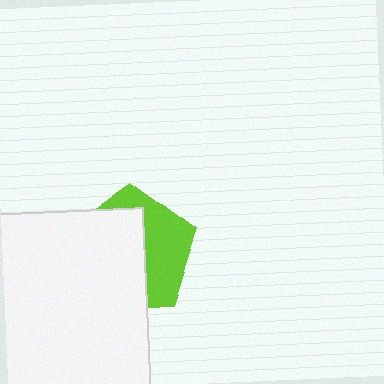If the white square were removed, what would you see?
You would see the complete lime pentagon.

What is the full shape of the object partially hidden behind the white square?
The partially hidden object is a lime pentagon.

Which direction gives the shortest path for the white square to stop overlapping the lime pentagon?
Moving left gives the shortest separation.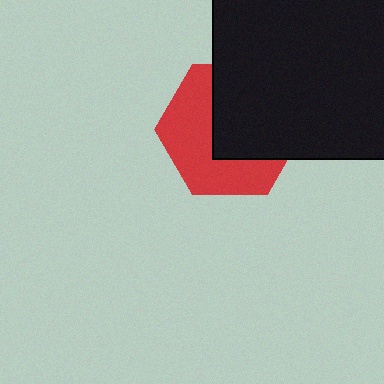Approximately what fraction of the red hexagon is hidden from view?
Roughly 50% of the red hexagon is hidden behind the black square.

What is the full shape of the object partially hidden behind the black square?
The partially hidden object is a red hexagon.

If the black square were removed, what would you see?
You would see the complete red hexagon.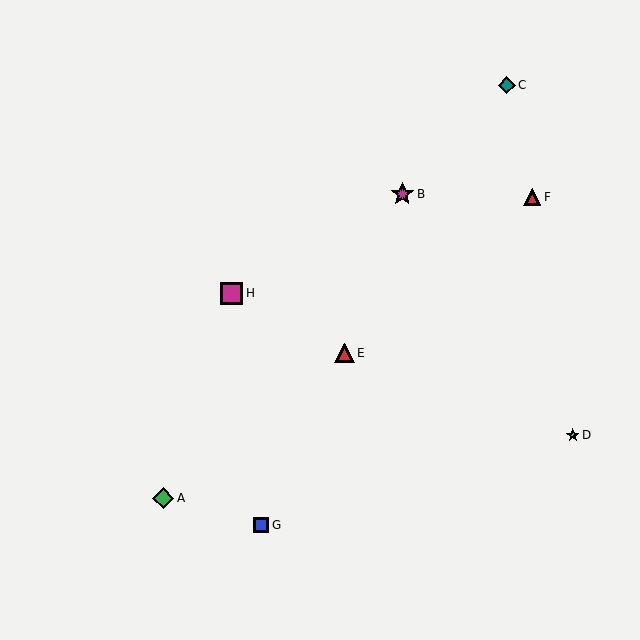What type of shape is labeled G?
Shape G is a blue square.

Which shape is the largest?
The magenta star (labeled B) is the largest.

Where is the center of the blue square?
The center of the blue square is at (261, 525).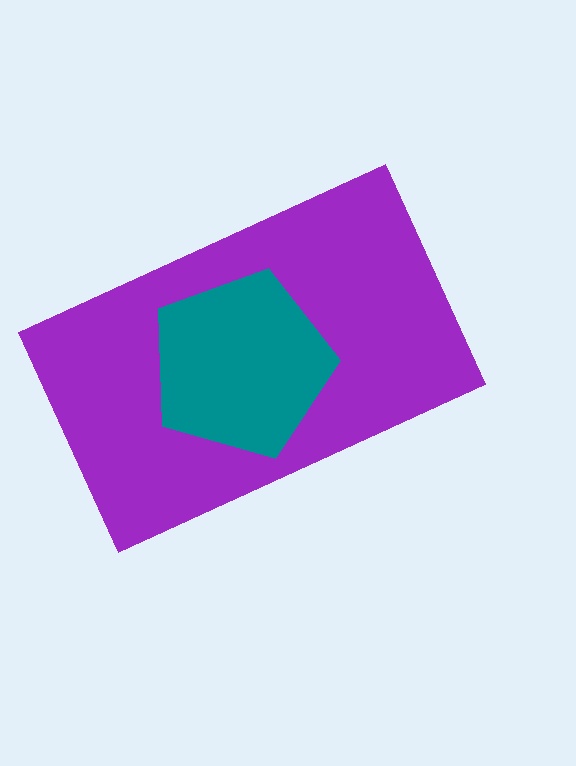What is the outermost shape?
The purple rectangle.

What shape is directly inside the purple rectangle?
The teal pentagon.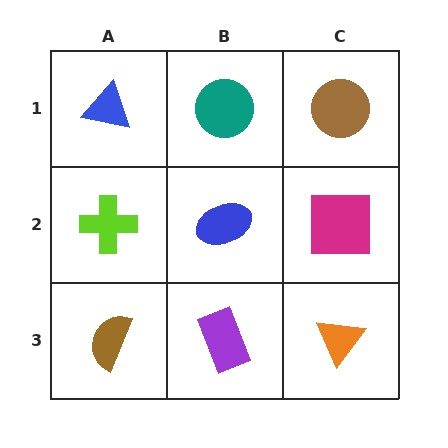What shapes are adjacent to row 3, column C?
A magenta square (row 2, column C), a purple rectangle (row 3, column B).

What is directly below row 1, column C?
A magenta square.